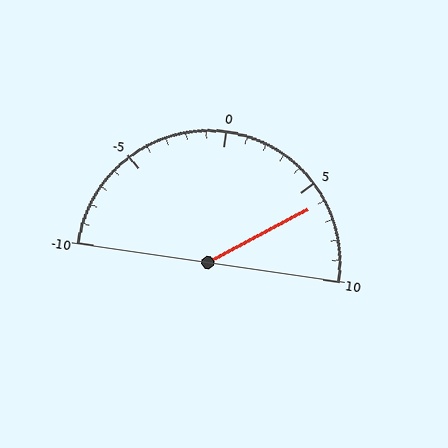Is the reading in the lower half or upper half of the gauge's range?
The reading is in the upper half of the range (-10 to 10).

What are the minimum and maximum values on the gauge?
The gauge ranges from -10 to 10.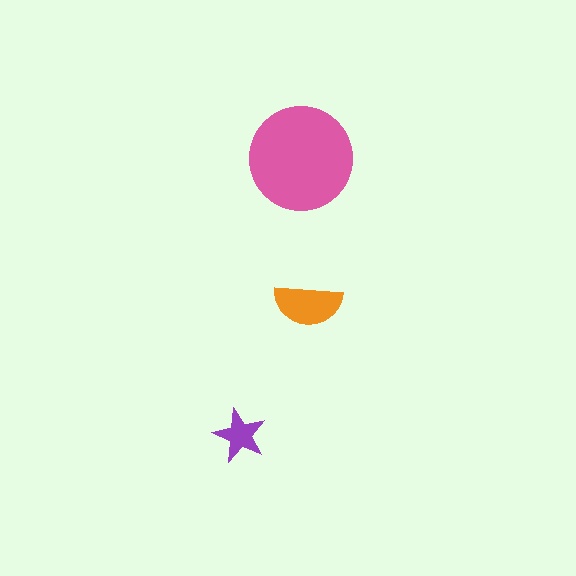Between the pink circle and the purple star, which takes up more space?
The pink circle.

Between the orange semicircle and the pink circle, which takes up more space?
The pink circle.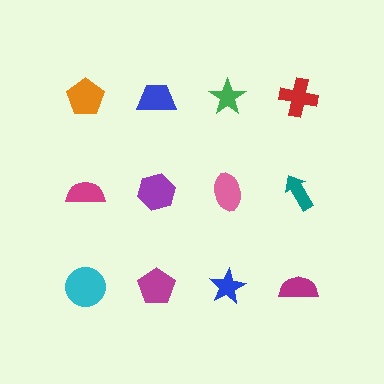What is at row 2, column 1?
A magenta semicircle.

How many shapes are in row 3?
4 shapes.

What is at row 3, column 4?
A magenta semicircle.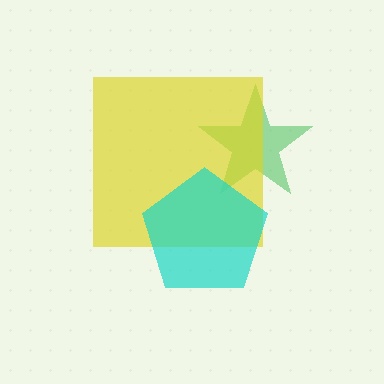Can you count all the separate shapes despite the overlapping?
Yes, there are 3 separate shapes.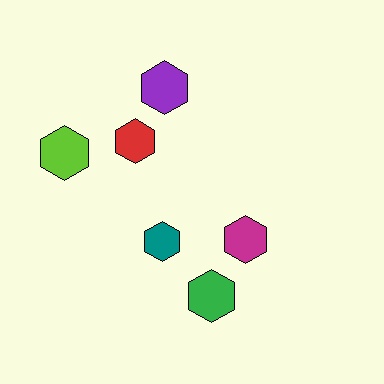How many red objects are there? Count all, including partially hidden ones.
There is 1 red object.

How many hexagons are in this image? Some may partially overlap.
There are 6 hexagons.